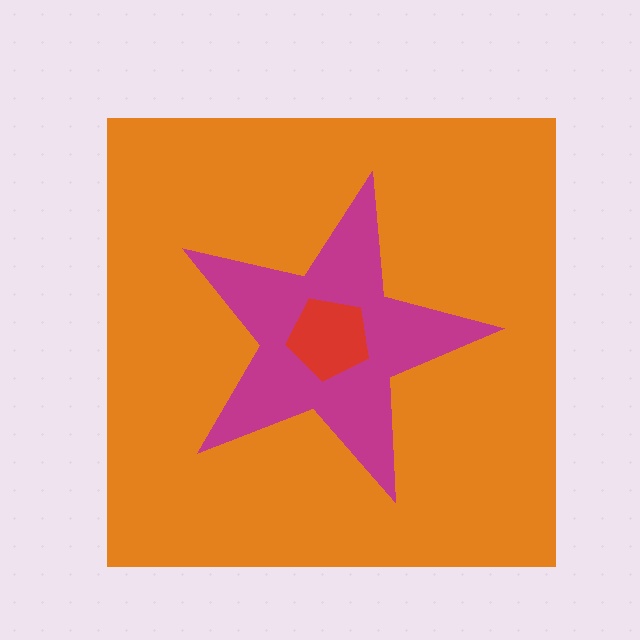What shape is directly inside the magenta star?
The red pentagon.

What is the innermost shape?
The red pentagon.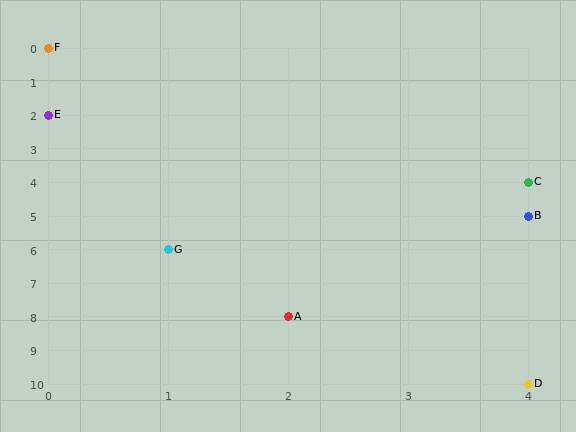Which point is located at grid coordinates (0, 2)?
Point E is at (0, 2).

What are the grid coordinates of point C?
Point C is at grid coordinates (4, 4).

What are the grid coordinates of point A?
Point A is at grid coordinates (2, 8).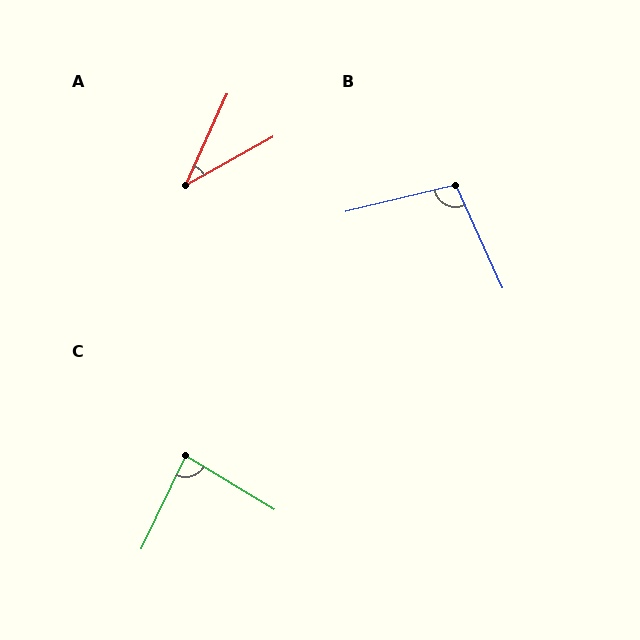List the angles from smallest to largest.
A (36°), C (84°), B (101°).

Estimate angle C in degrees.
Approximately 84 degrees.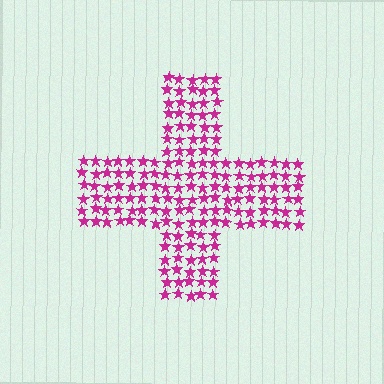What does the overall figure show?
The overall figure shows a cross.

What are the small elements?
The small elements are stars.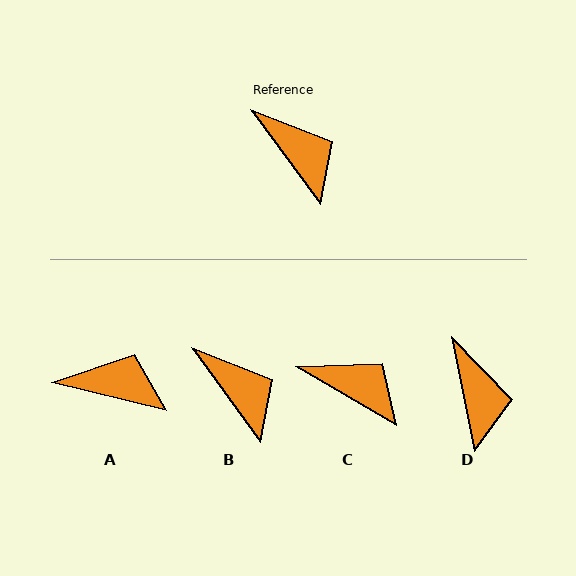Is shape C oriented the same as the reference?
No, it is off by about 24 degrees.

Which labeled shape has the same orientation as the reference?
B.